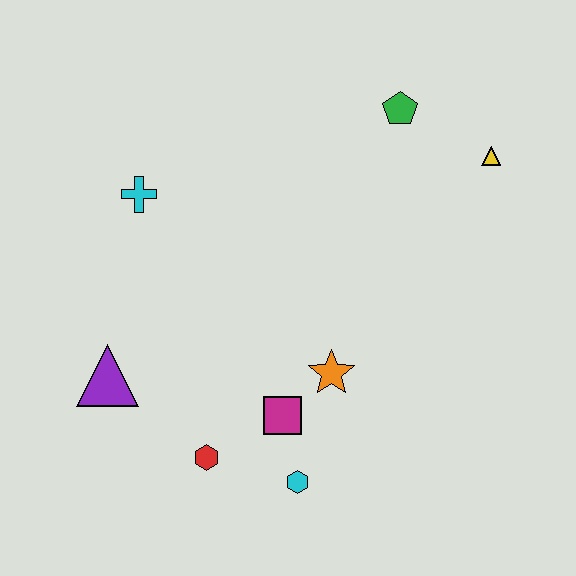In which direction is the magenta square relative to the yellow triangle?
The magenta square is below the yellow triangle.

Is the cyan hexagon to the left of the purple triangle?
No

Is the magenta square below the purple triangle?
Yes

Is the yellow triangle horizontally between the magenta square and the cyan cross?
No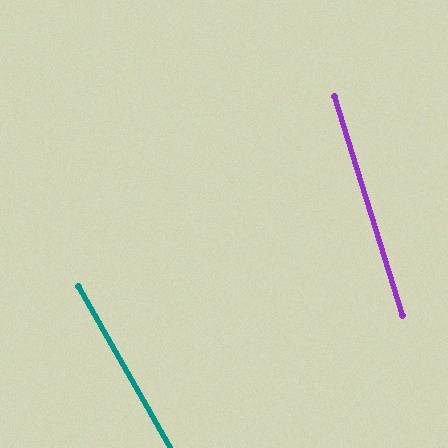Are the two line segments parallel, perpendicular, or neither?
Neither parallel nor perpendicular — they differ by about 12°.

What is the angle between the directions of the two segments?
Approximately 12 degrees.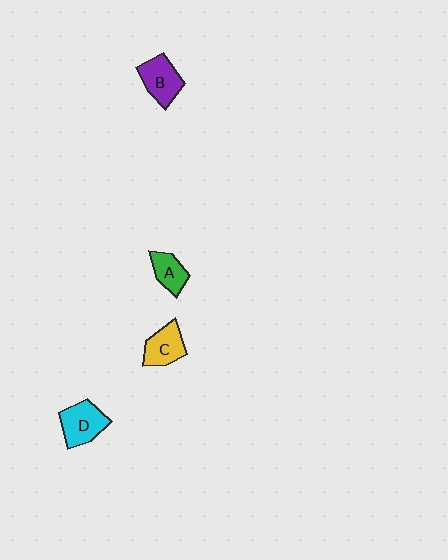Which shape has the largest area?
Shape D (cyan).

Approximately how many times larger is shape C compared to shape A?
Approximately 1.2 times.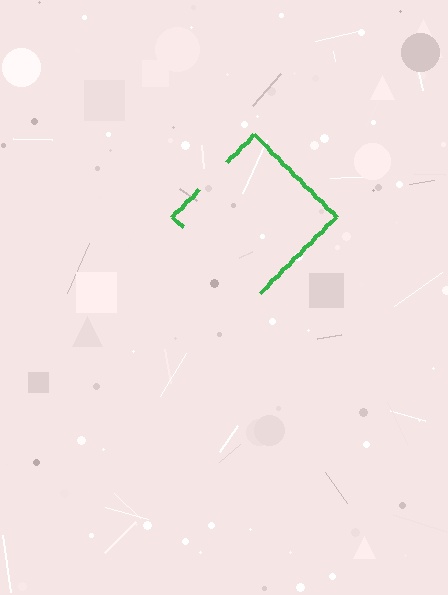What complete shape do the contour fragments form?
The contour fragments form a diamond.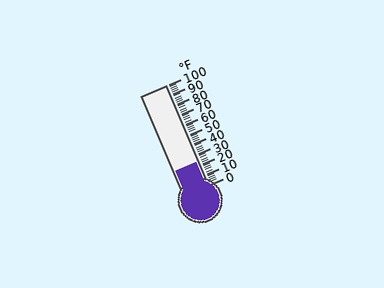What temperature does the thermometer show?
The thermometer shows approximately 24°F.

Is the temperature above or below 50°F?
The temperature is below 50°F.